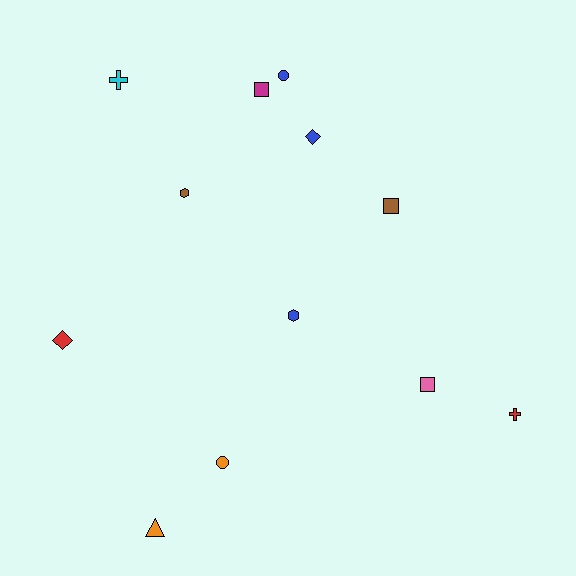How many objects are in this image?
There are 12 objects.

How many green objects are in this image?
There are no green objects.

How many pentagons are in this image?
There are no pentagons.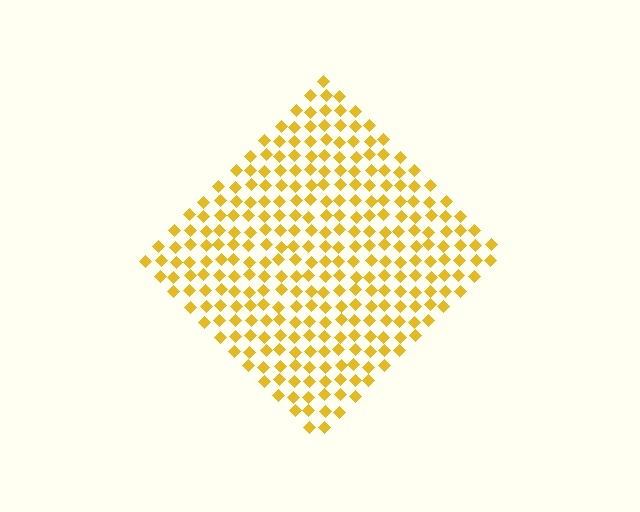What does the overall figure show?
The overall figure shows a diamond.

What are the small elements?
The small elements are diamonds.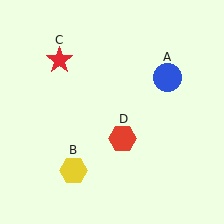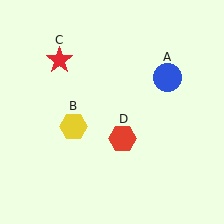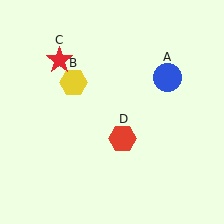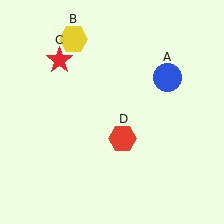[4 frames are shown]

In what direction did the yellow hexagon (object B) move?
The yellow hexagon (object B) moved up.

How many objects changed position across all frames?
1 object changed position: yellow hexagon (object B).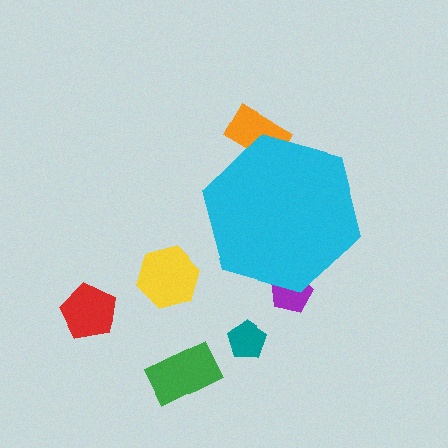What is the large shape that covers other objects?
A cyan hexagon.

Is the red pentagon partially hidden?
No, the red pentagon is fully visible.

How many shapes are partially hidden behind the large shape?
2 shapes are partially hidden.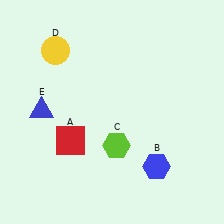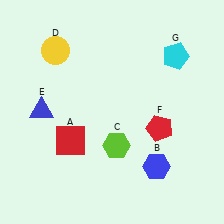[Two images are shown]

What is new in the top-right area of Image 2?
A cyan pentagon (G) was added in the top-right area of Image 2.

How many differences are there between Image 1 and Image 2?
There are 2 differences between the two images.